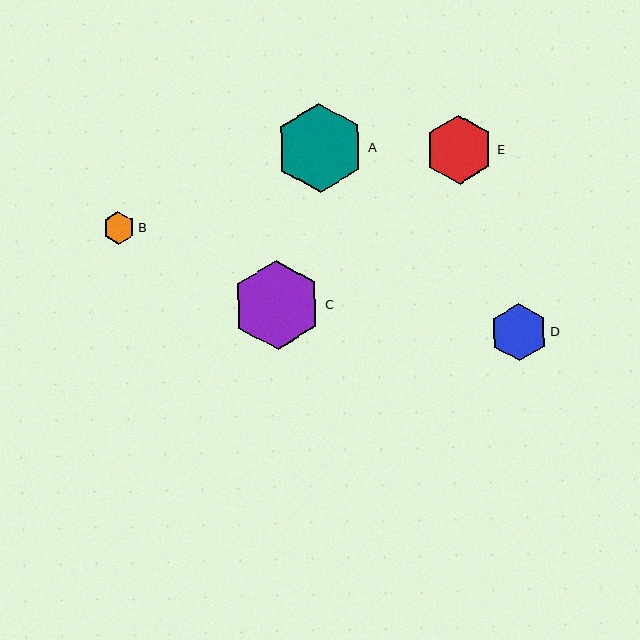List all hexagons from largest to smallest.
From largest to smallest: A, C, E, D, B.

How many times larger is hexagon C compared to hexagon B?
Hexagon C is approximately 2.8 times the size of hexagon B.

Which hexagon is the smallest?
Hexagon B is the smallest with a size of approximately 32 pixels.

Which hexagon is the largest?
Hexagon A is the largest with a size of approximately 90 pixels.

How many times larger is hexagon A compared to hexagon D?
Hexagon A is approximately 1.6 times the size of hexagon D.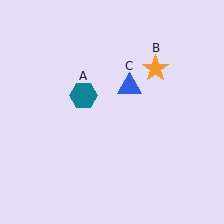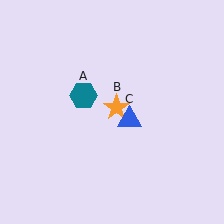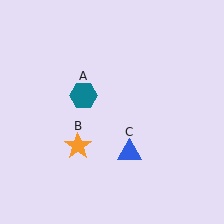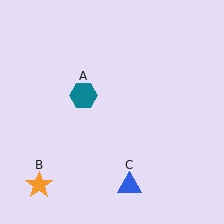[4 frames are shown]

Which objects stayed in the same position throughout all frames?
Teal hexagon (object A) remained stationary.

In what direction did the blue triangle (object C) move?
The blue triangle (object C) moved down.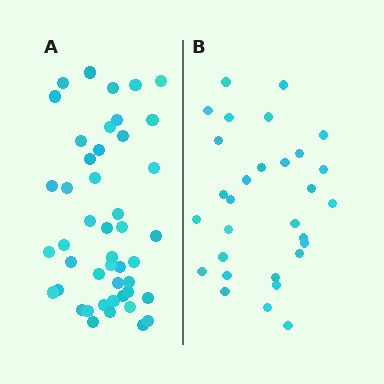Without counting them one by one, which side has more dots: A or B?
Region A (the left region) has more dots.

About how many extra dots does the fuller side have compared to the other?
Region A has approximately 15 more dots than region B.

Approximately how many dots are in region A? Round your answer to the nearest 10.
About 50 dots. (The exact count is 46, which rounds to 50.)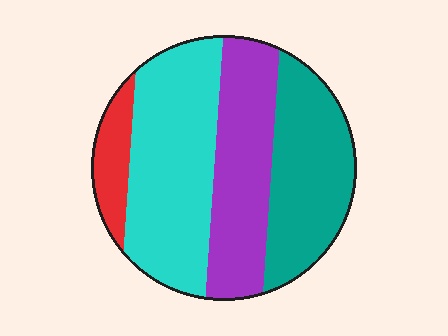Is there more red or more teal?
Teal.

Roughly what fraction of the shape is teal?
Teal takes up between a quarter and a half of the shape.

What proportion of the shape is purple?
Purple covers roughly 25% of the shape.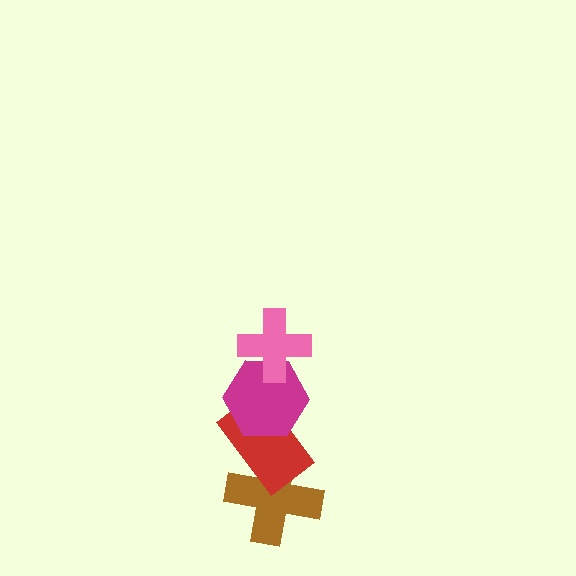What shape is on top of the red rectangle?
The magenta hexagon is on top of the red rectangle.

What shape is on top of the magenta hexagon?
The pink cross is on top of the magenta hexagon.